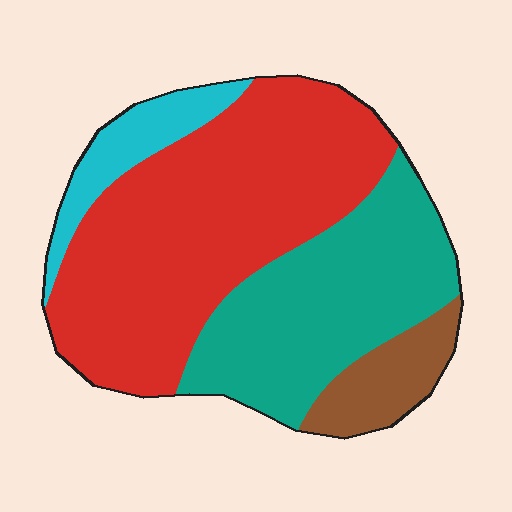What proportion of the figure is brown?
Brown covers about 10% of the figure.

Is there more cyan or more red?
Red.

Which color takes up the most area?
Red, at roughly 50%.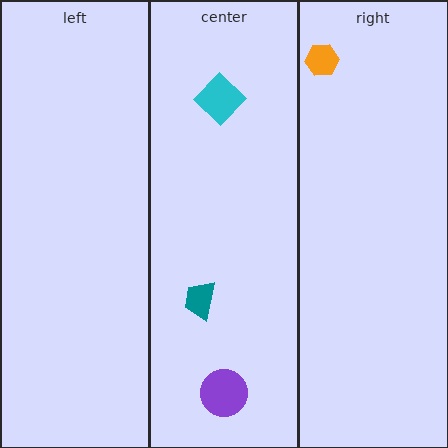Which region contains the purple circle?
The center region.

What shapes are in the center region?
The teal trapezoid, the purple circle, the cyan diamond.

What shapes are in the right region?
The orange hexagon.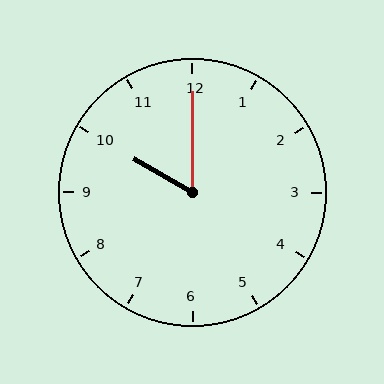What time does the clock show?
10:00.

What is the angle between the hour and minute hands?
Approximately 60 degrees.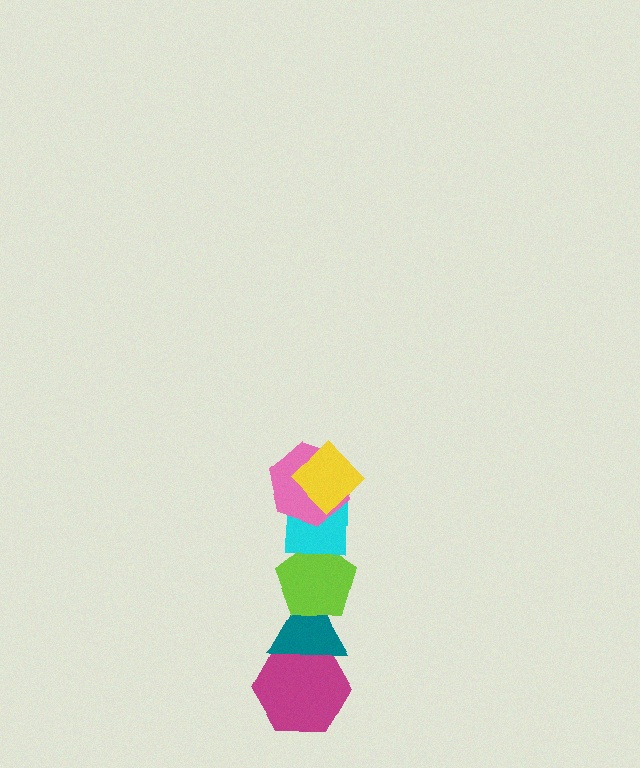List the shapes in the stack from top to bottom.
From top to bottom: the yellow diamond, the pink hexagon, the cyan square, the lime pentagon, the teal triangle, the magenta hexagon.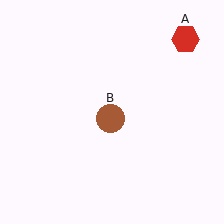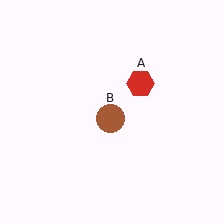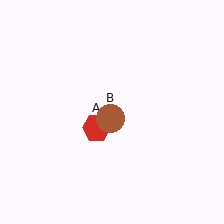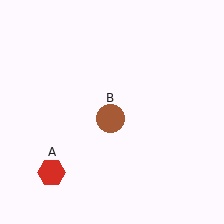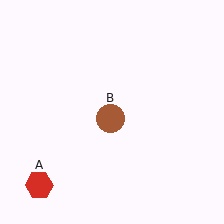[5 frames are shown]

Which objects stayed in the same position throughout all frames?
Brown circle (object B) remained stationary.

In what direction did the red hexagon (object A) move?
The red hexagon (object A) moved down and to the left.